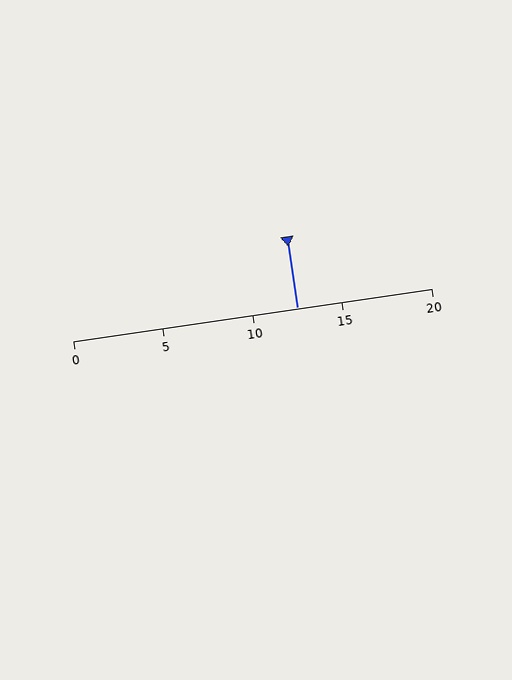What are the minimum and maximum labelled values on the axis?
The axis runs from 0 to 20.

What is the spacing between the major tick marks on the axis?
The major ticks are spaced 5 apart.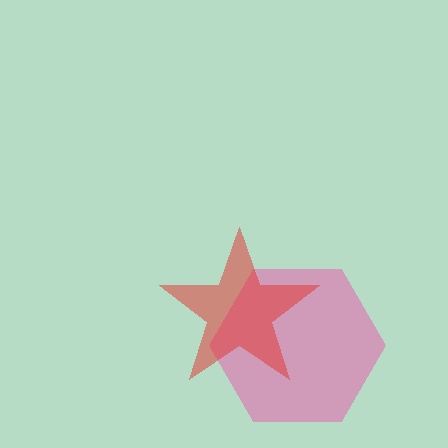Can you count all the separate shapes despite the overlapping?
Yes, there are 2 separate shapes.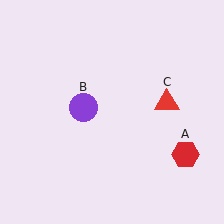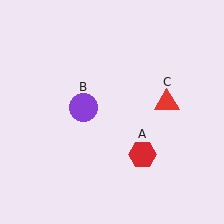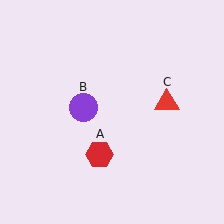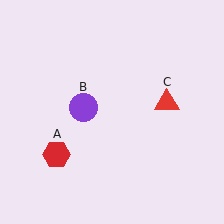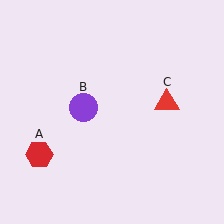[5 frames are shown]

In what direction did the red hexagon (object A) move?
The red hexagon (object A) moved left.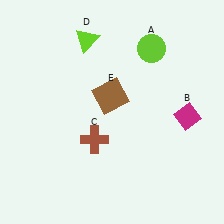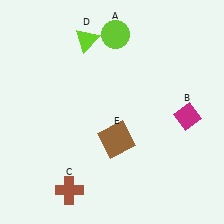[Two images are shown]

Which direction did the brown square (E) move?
The brown square (E) moved down.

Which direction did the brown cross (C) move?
The brown cross (C) moved down.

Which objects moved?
The objects that moved are: the lime circle (A), the brown cross (C), the brown square (E).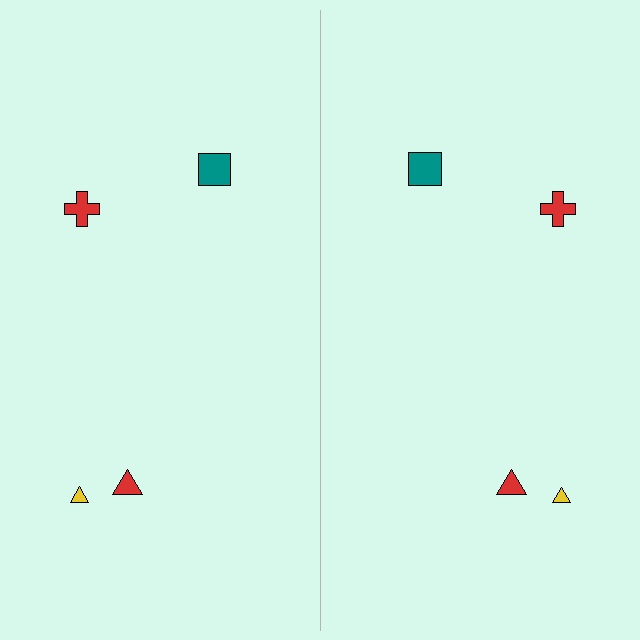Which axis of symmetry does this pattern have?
The pattern has a vertical axis of symmetry running through the center of the image.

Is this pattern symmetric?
Yes, this pattern has bilateral (reflection) symmetry.